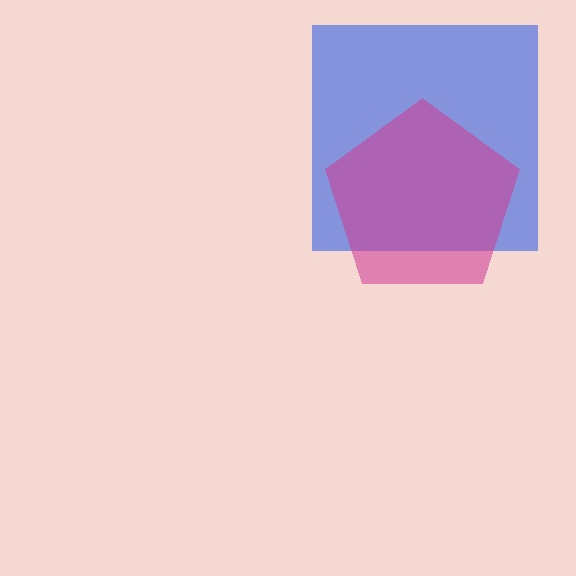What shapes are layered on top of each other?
The layered shapes are: a blue square, a magenta pentagon.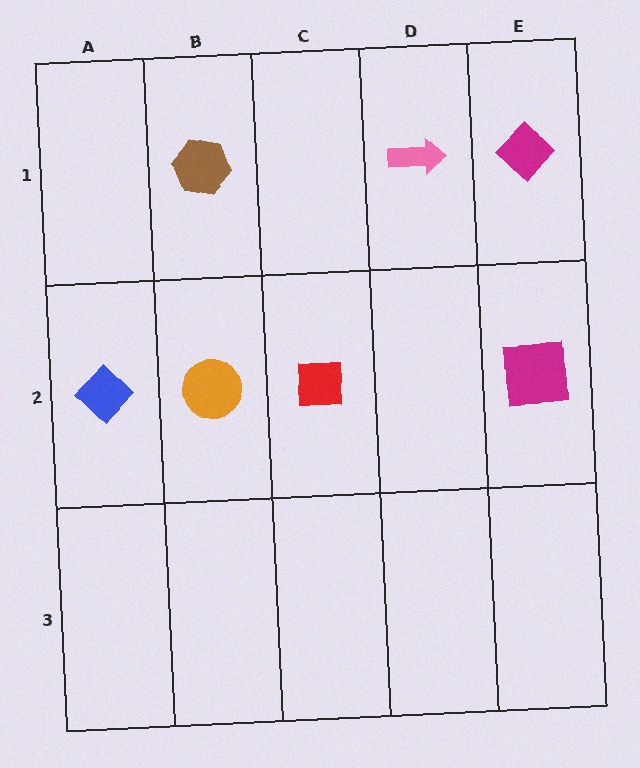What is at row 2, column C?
A red square.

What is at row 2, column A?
A blue diamond.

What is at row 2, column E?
A magenta square.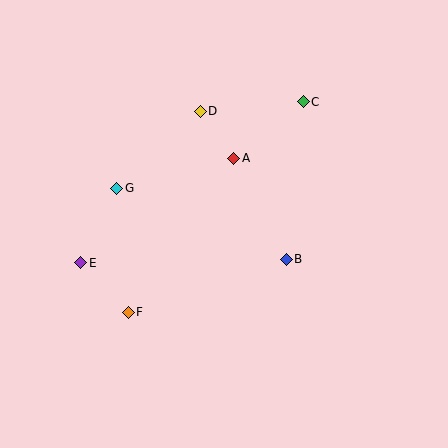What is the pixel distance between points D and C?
The distance between D and C is 104 pixels.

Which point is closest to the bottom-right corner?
Point B is closest to the bottom-right corner.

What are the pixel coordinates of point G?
Point G is at (117, 188).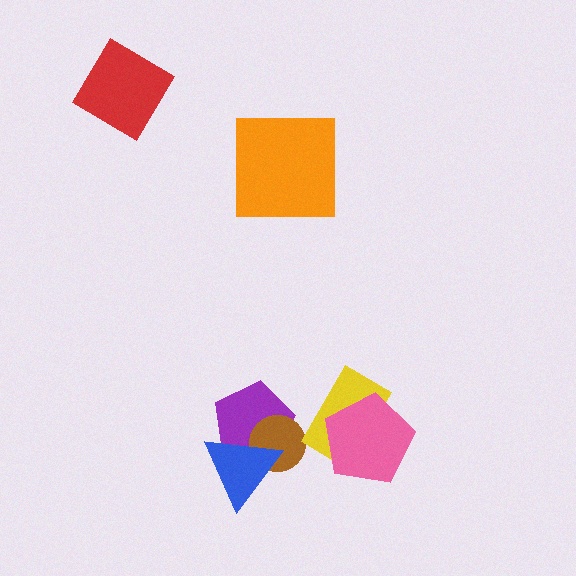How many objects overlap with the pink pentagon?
1 object overlaps with the pink pentagon.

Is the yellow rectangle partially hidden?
Yes, it is partially covered by another shape.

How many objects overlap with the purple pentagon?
2 objects overlap with the purple pentagon.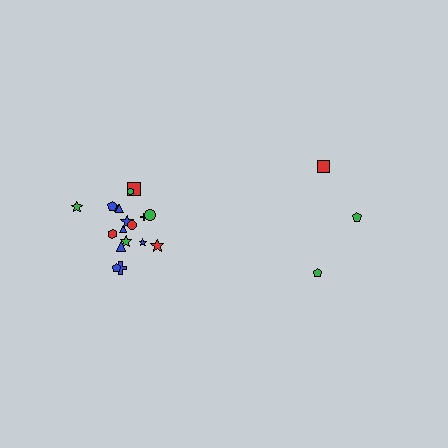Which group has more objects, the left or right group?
The left group.